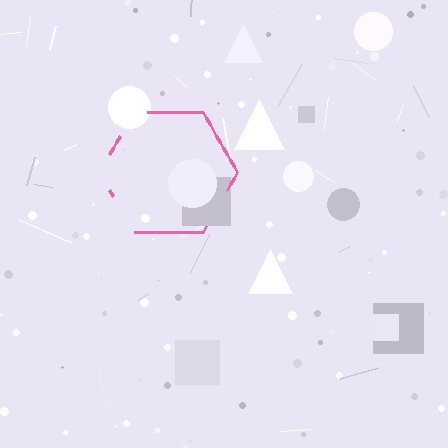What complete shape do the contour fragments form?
The contour fragments form a hexagon.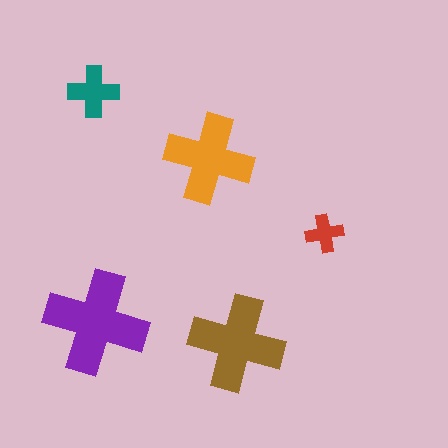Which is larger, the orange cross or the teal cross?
The orange one.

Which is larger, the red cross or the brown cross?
The brown one.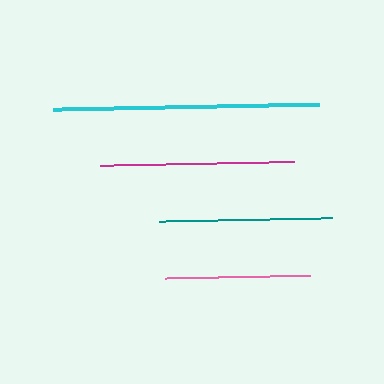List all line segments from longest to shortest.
From longest to shortest: cyan, magenta, teal, pink.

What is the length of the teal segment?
The teal segment is approximately 172 pixels long.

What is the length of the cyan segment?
The cyan segment is approximately 267 pixels long.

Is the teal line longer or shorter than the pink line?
The teal line is longer than the pink line.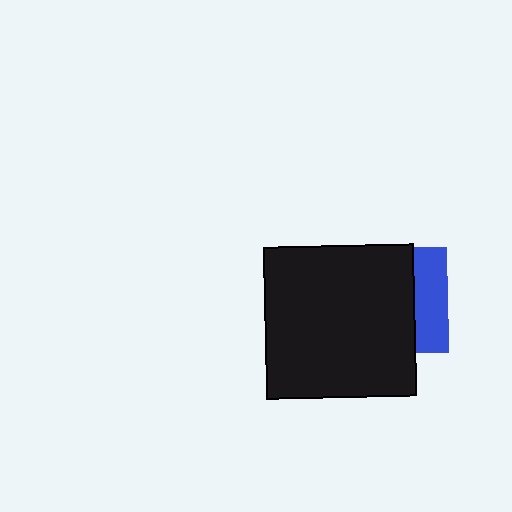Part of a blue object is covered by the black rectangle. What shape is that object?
It is a square.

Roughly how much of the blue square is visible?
A small part of it is visible (roughly 32%).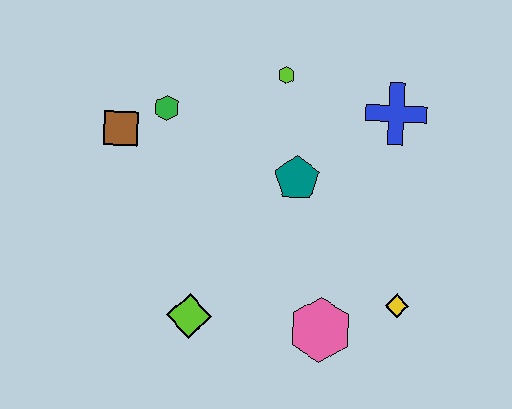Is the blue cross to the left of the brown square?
No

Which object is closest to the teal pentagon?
The lime hexagon is closest to the teal pentagon.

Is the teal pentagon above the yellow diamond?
Yes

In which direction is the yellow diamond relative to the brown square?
The yellow diamond is to the right of the brown square.